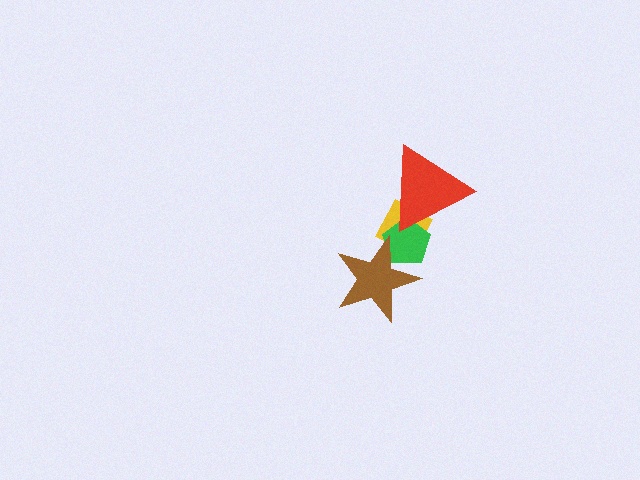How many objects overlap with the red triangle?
2 objects overlap with the red triangle.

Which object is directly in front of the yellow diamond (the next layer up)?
The green pentagon is directly in front of the yellow diamond.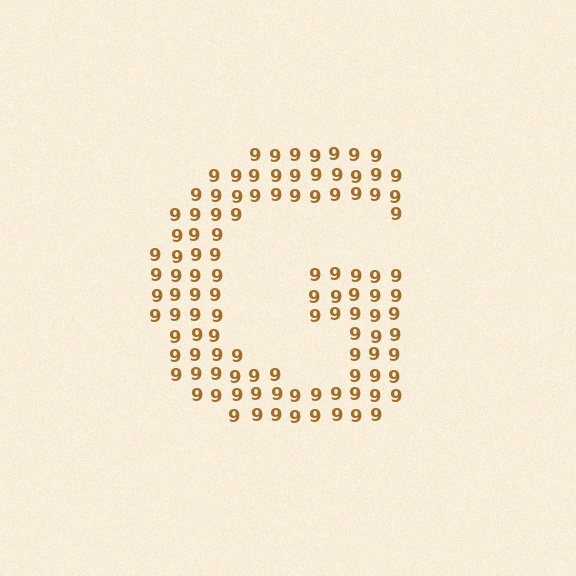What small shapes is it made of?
It is made of small digit 9's.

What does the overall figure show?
The overall figure shows the letter G.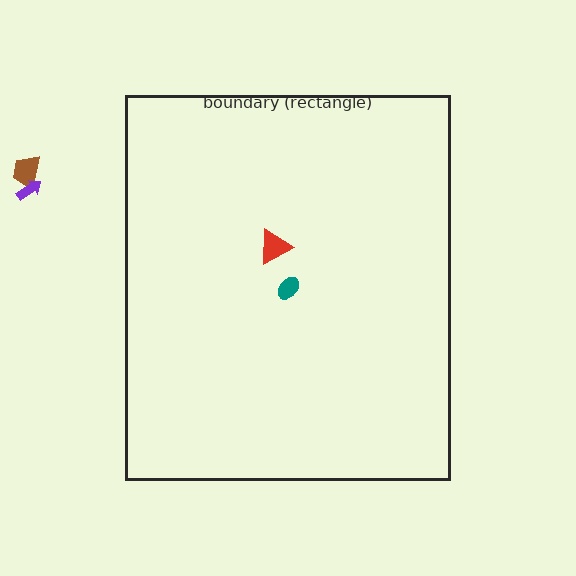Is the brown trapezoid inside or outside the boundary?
Outside.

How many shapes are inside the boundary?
2 inside, 2 outside.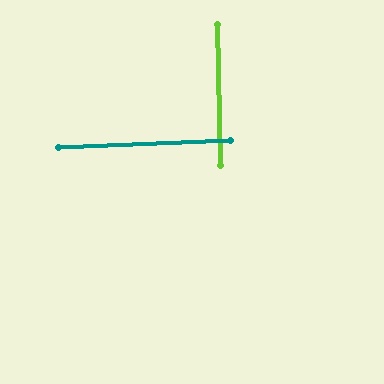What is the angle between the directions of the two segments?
Approximately 89 degrees.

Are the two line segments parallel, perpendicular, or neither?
Perpendicular — they meet at approximately 89°.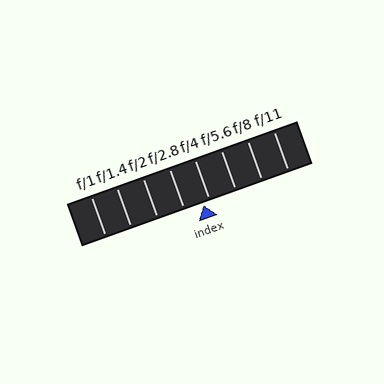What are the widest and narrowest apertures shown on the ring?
The widest aperture shown is f/1 and the narrowest is f/11.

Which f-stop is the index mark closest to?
The index mark is closest to f/4.